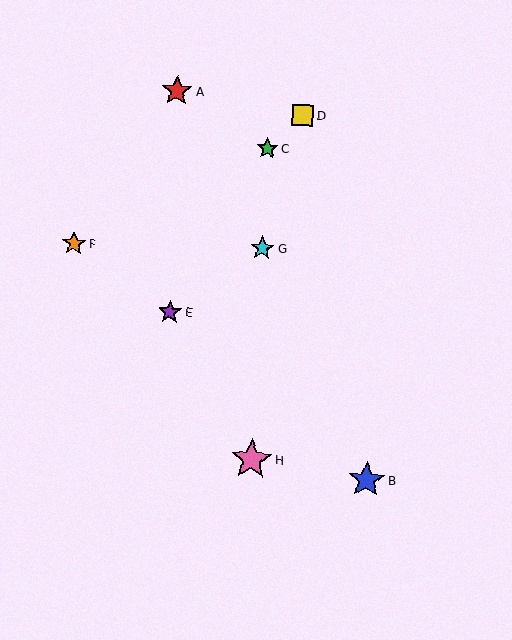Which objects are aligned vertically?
Objects C, G, H are aligned vertically.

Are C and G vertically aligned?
Yes, both are at x≈267.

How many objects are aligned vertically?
3 objects (C, G, H) are aligned vertically.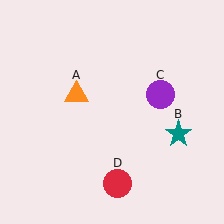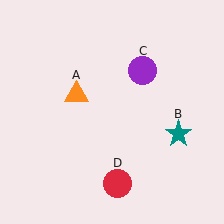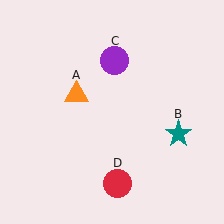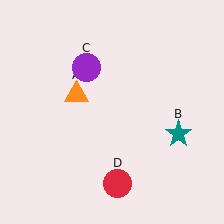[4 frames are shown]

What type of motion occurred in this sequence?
The purple circle (object C) rotated counterclockwise around the center of the scene.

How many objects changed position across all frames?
1 object changed position: purple circle (object C).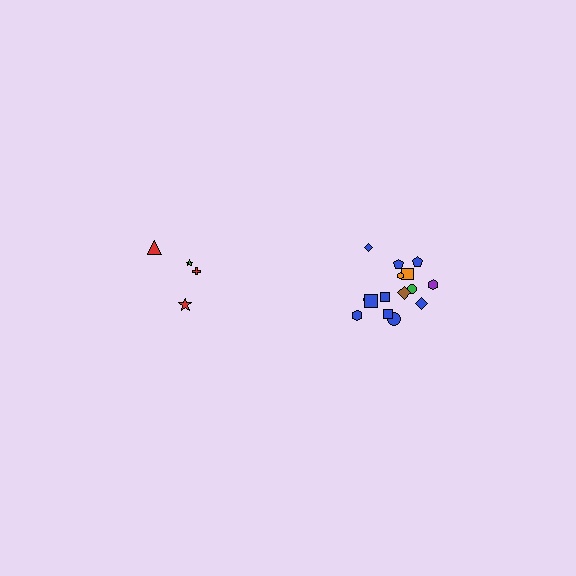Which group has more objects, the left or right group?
The right group.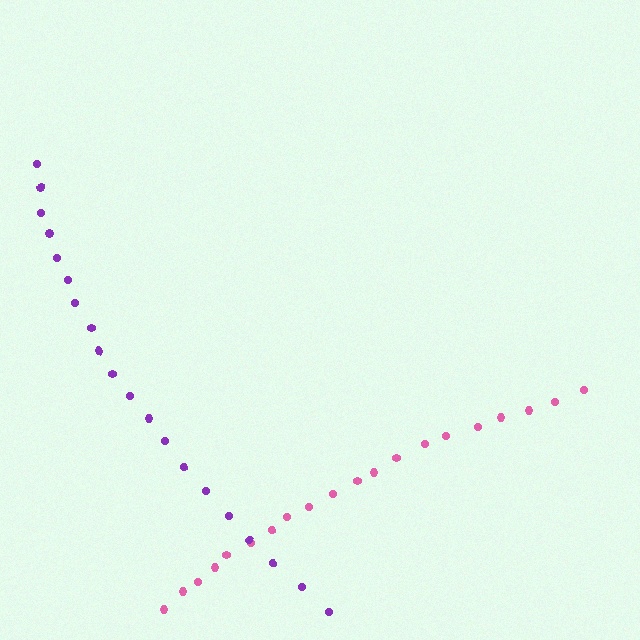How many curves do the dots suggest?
There are 2 distinct paths.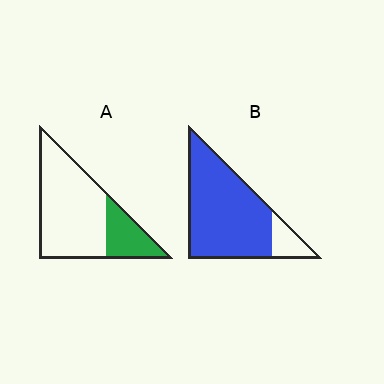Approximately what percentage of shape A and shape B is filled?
A is approximately 25% and B is approximately 85%.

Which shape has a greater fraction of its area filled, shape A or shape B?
Shape B.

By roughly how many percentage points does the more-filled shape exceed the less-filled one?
By roughly 60 percentage points (B over A).